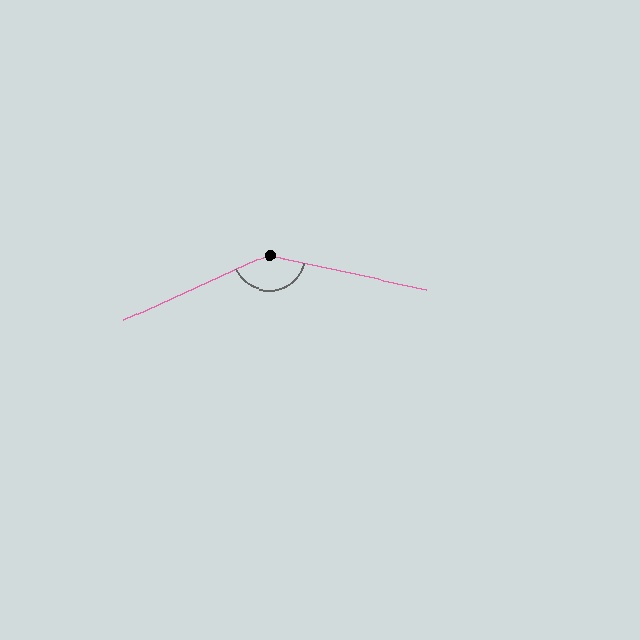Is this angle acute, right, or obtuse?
It is obtuse.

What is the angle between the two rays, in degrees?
Approximately 143 degrees.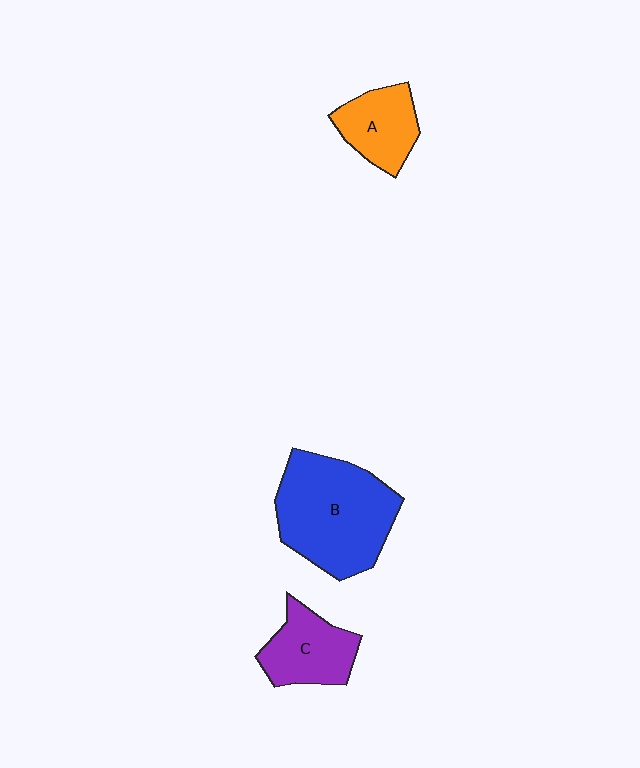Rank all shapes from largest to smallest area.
From largest to smallest: B (blue), C (purple), A (orange).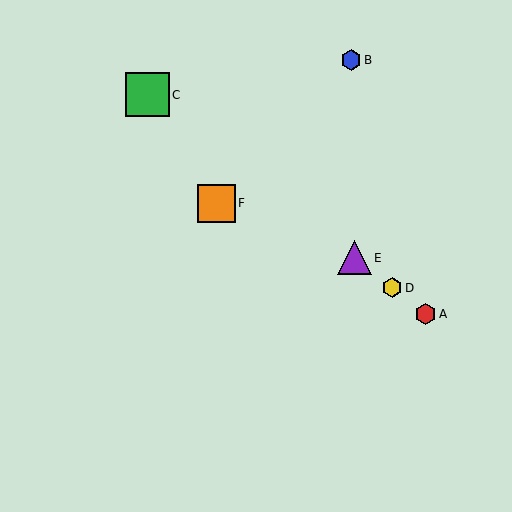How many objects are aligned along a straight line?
4 objects (A, C, D, E) are aligned along a straight line.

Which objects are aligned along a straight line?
Objects A, C, D, E are aligned along a straight line.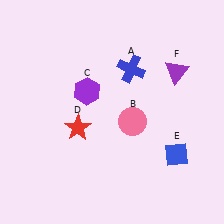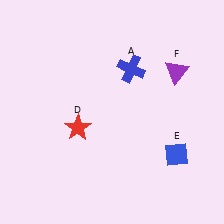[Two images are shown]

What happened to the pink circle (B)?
The pink circle (B) was removed in Image 2. It was in the bottom-right area of Image 1.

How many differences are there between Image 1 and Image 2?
There are 2 differences between the two images.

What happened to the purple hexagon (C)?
The purple hexagon (C) was removed in Image 2. It was in the top-left area of Image 1.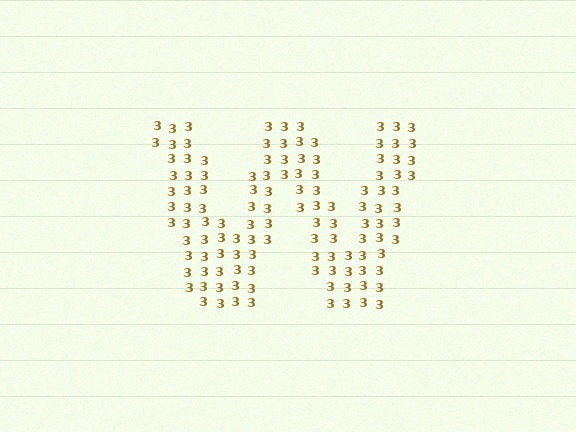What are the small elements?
The small elements are digit 3's.